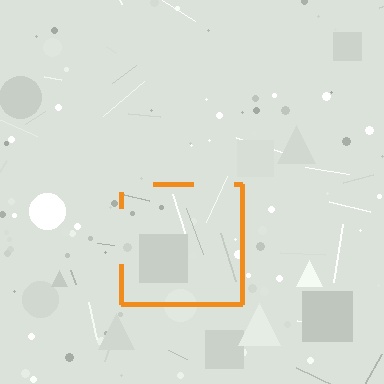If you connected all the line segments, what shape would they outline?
They would outline a square.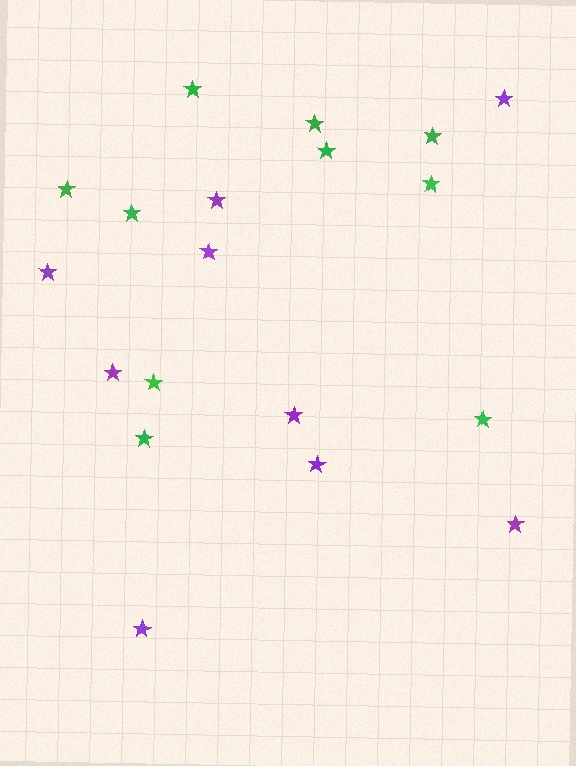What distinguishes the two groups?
There are 2 groups: one group of purple stars (9) and one group of green stars (10).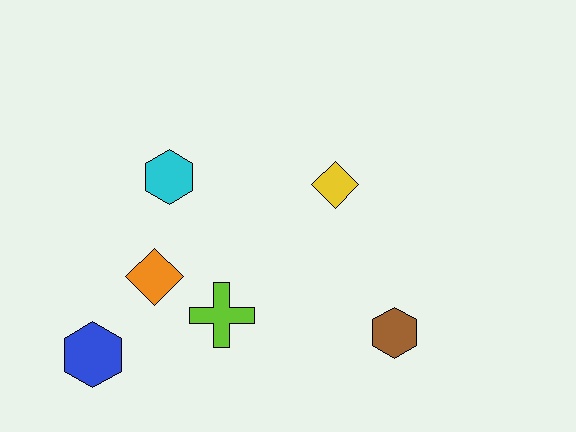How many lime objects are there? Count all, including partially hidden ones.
There is 1 lime object.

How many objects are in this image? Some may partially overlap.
There are 6 objects.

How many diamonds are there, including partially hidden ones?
There are 2 diamonds.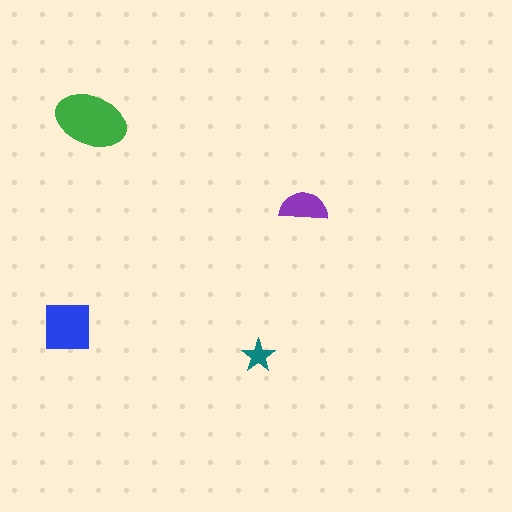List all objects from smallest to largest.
The teal star, the purple semicircle, the blue square, the green ellipse.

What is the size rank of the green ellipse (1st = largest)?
1st.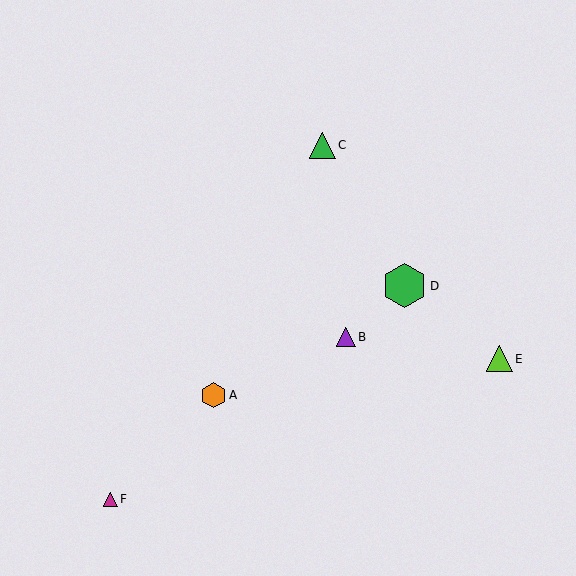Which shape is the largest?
The green hexagon (labeled D) is the largest.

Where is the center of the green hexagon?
The center of the green hexagon is at (405, 286).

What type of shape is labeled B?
Shape B is a purple triangle.